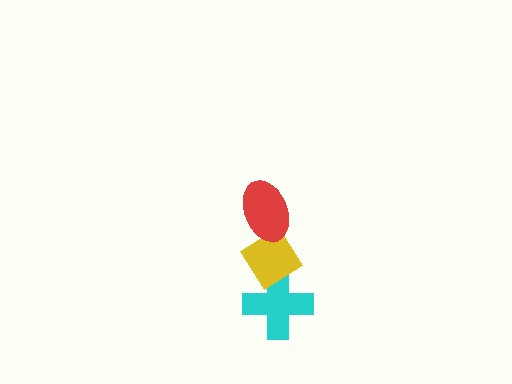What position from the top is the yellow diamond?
The yellow diamond is 2nd from the top.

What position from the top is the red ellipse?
The red ellipse is 1st from the top.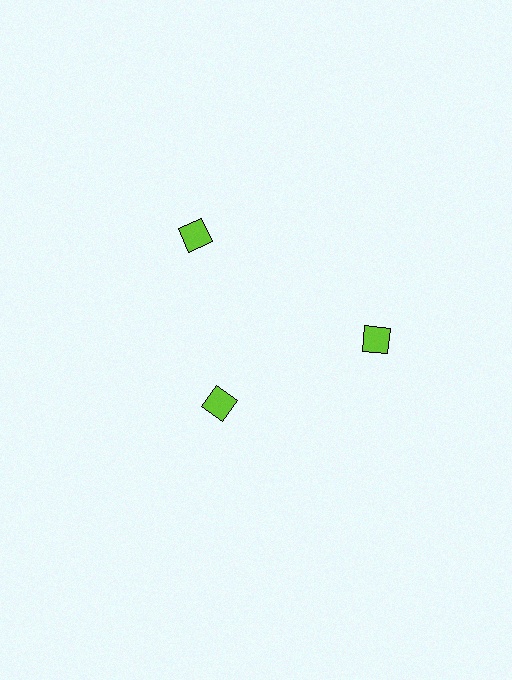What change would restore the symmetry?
The symmetry would be restored by moving it outward, back onto the ring so that all 3 squares sit at equal angles and equal distance from the center.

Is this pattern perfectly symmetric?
No. The 3 lime squares are arranged in a ring, but one element near the 7 o'clock position is pulled inward toward the center, breaking the 3-fold rotational symmetry.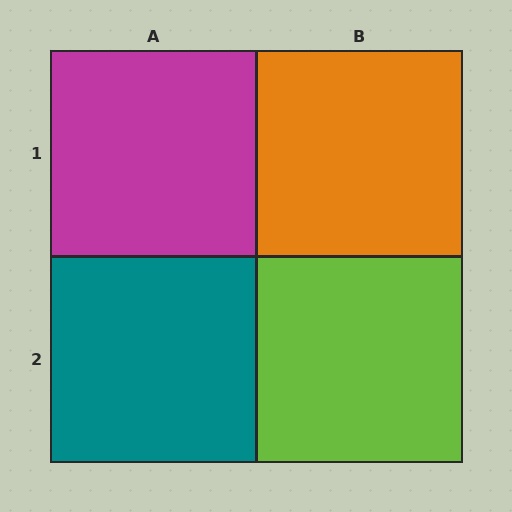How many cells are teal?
1 cell is teal.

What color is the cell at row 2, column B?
Lime.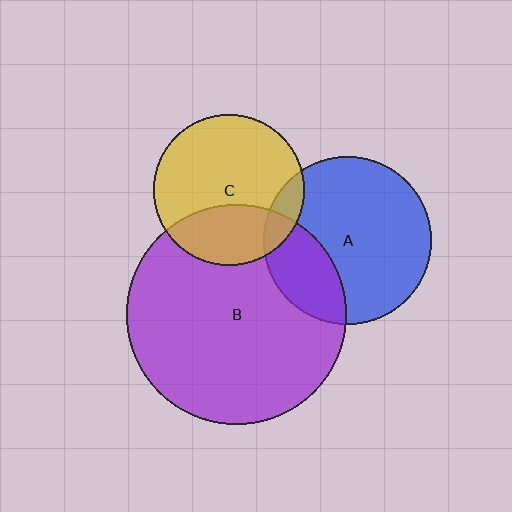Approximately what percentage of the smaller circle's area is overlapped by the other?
Approximately 10%.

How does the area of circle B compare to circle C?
Approximately 2.1 times.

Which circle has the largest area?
Circle B (purple).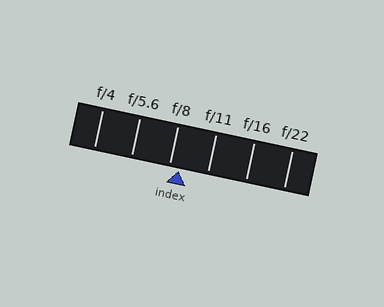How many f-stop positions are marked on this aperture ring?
There are 6 f-stop positions marked.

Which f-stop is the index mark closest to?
The index mark is closest to f/8.